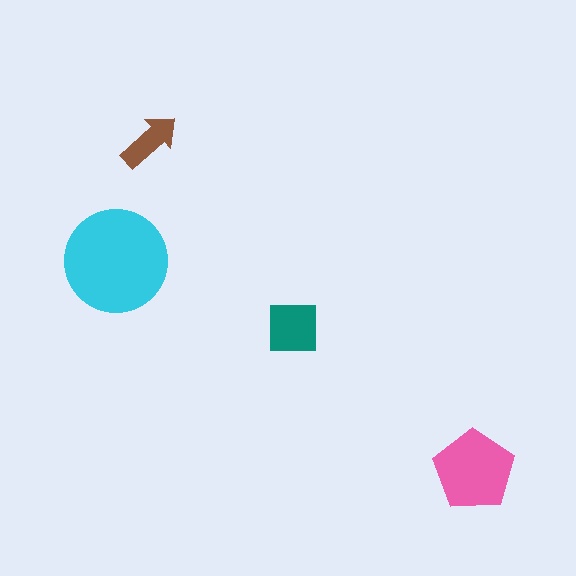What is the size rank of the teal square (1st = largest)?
3rd.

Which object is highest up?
The brown arrow is topmost.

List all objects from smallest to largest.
The brown arrow, the teal square, the pink pentagon, the cyan circle.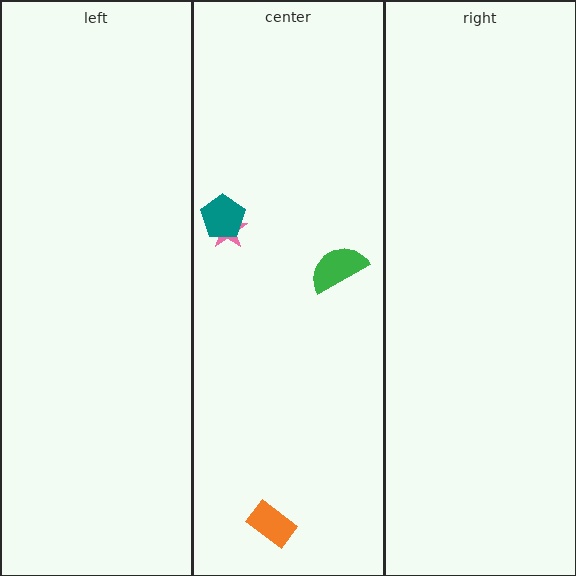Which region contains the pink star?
The center region.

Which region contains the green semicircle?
The center region.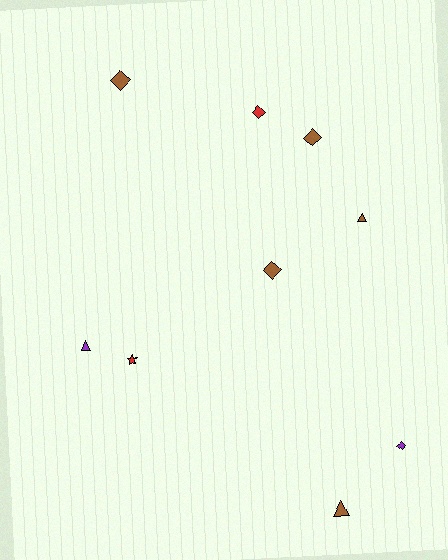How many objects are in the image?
There are 9 objects.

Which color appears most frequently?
Brown, with 5 objects.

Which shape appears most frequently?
Diamond, with 5 objects.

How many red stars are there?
There is 1 red star.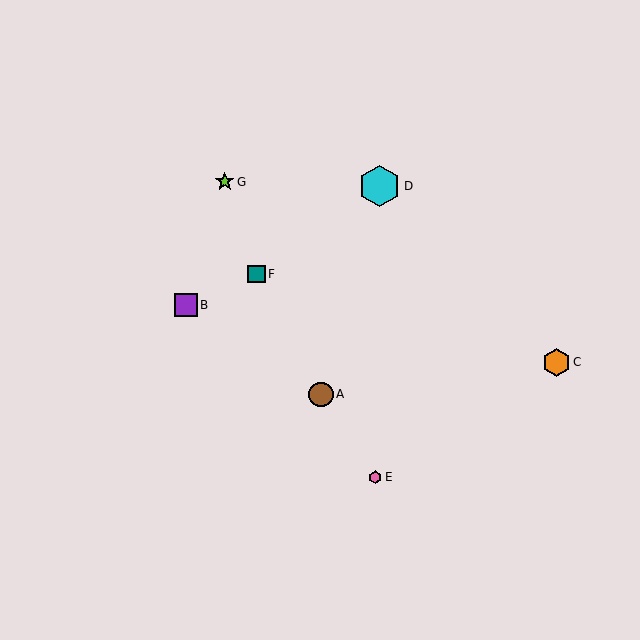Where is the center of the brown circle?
The center of the brown circle is at (321, 394).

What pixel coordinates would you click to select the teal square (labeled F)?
Click at (257, 274) to select the teal square F.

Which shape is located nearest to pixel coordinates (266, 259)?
The teal square (labeled F) at (257, 274) is nearest to that location.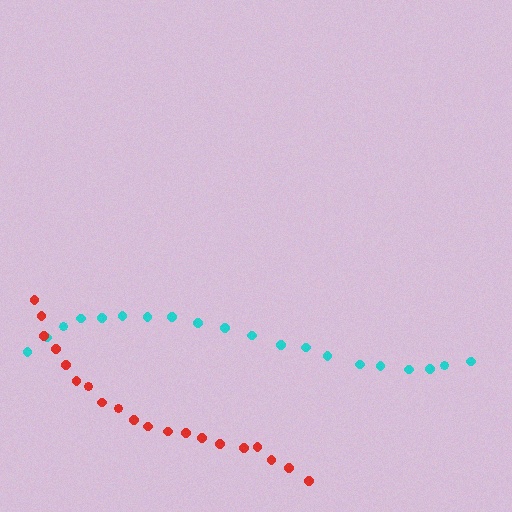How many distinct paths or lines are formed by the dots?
There are 2 distinct paths.